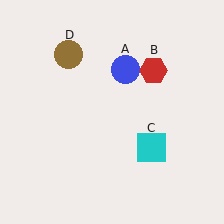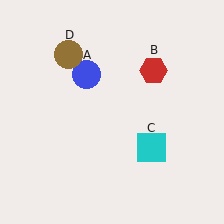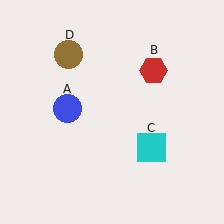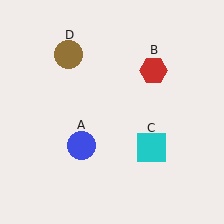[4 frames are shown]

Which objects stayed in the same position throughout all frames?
Red hexagon (object B) and cyan square (object C) and brown circle (object D) remained stationary.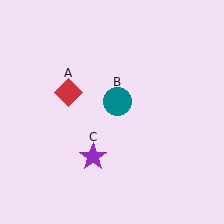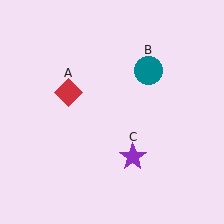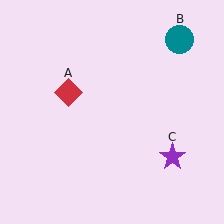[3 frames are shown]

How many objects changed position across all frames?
2 objects changed position: teal circle (object B), purple star (object C).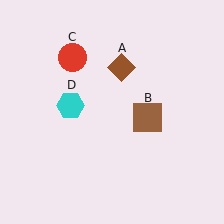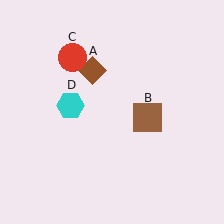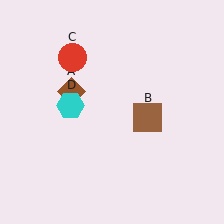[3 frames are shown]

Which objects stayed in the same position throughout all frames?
Brown square (object B) and red circle (object C) and cyan hexagon (object D) remained stationary.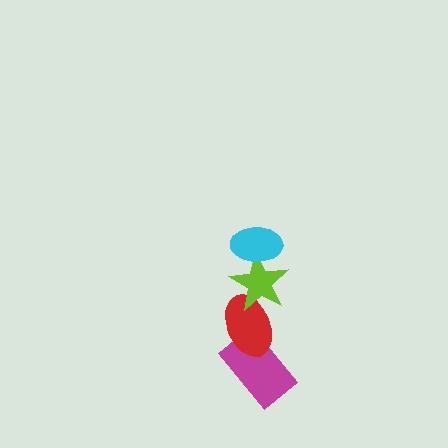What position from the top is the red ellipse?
The red ellipse is 3rd from the top.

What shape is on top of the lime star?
The cyan ellipse is on top of the lime star.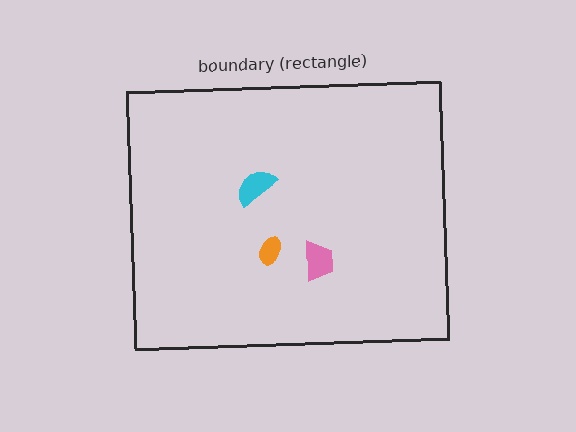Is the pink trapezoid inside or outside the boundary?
Inside.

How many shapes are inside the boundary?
3 inside, 0 outside.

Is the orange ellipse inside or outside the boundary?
Inside.